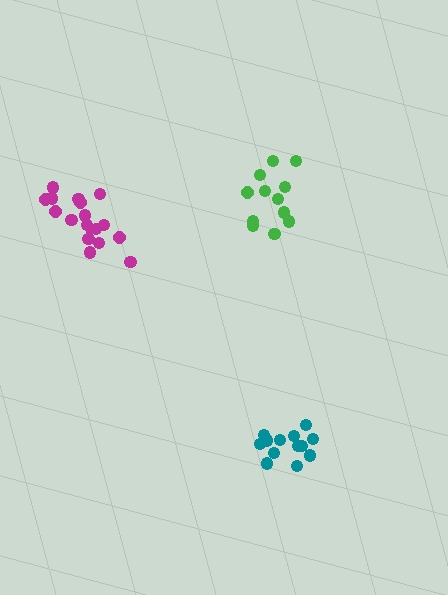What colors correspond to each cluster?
The clusters are colored: magenta, green, teal.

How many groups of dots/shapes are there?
There are 3 groups.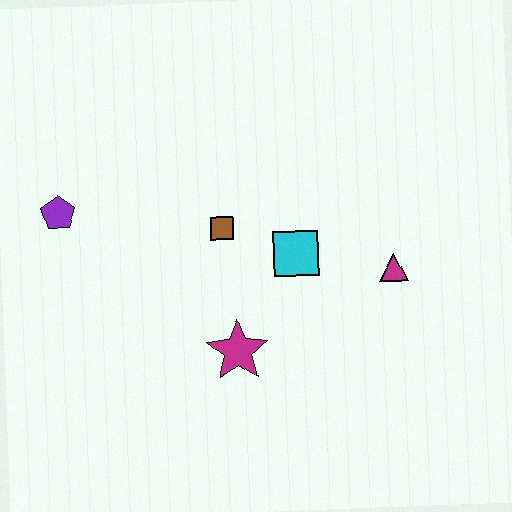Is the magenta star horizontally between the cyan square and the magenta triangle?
No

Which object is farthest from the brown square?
The magenta triangle is farthest from the brown square.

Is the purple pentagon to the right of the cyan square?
No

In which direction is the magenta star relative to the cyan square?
The magenta star is below the cyan square.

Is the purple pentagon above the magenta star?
Yes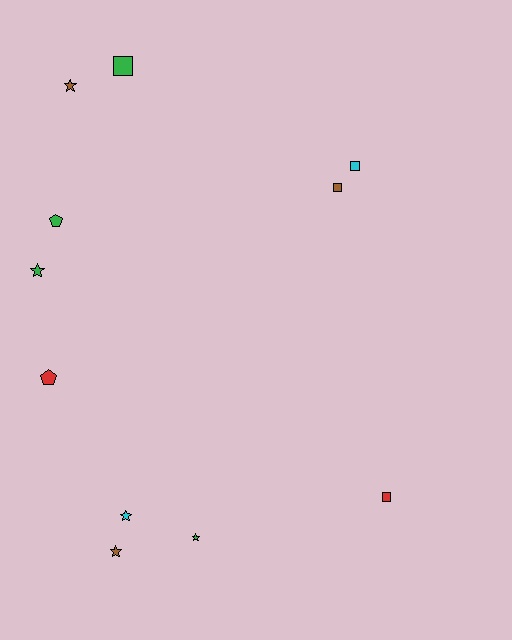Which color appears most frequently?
Green, with 4 objects.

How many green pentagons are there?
There is 1 green pentagon.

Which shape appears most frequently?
Star, with 5 objects.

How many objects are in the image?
There are 11 objects.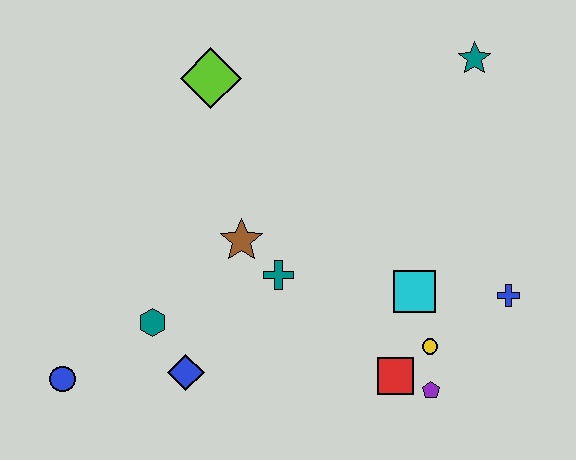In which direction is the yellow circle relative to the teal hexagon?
The yellow circle is to the right of the teal hexagon.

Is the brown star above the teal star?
No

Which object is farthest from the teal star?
The blue circle is farthest from the teal star.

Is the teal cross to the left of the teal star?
Yes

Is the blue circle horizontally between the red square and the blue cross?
No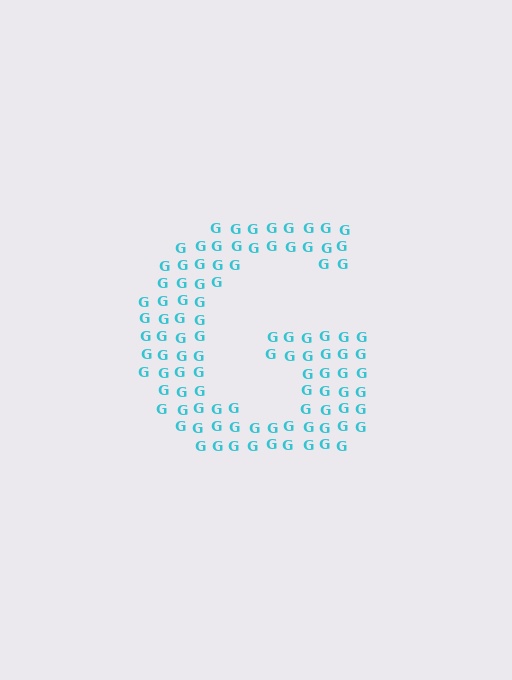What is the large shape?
The large shape is the letter G.